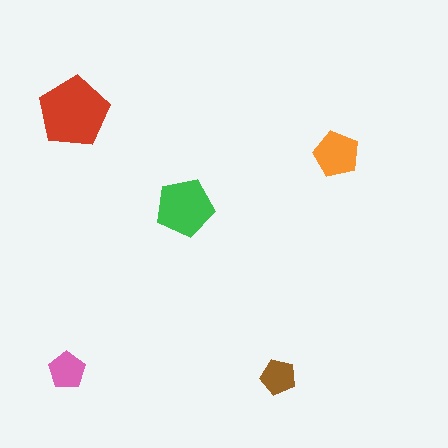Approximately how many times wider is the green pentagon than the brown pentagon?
About 1.5 times wider.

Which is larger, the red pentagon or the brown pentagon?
The red one.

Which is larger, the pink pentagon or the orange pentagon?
The orange one.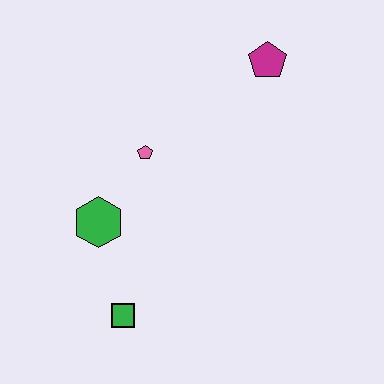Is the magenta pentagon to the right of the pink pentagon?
Yes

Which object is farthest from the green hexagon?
The magenta pentagon is farthest from the green hexagon.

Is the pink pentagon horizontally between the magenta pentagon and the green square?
Yes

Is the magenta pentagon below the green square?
No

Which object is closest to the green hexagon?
The pink pentagon is closest to the green hexagon.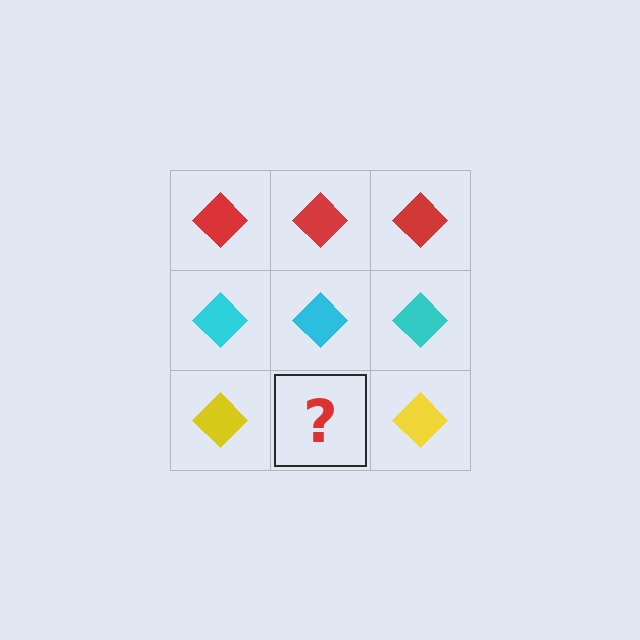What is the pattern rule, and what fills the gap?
The rule is that each row has a consistent color. The gap should be filled with a yellow diamond.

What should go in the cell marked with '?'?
The missing cell should contain a yellow diamond.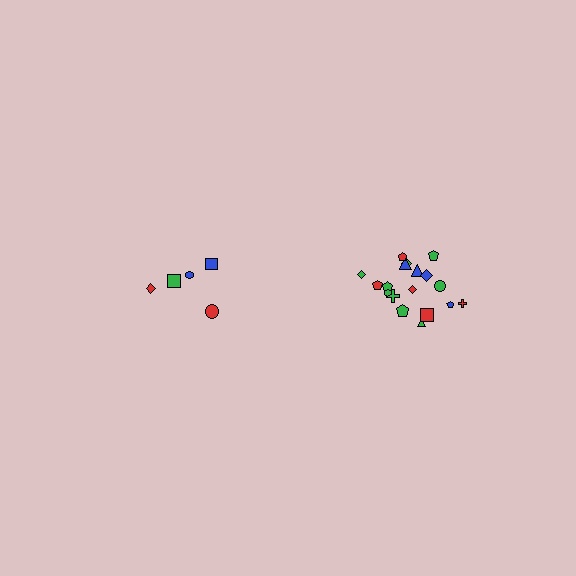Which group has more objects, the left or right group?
The right group.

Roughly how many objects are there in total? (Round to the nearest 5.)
Roughly 25 objects in total.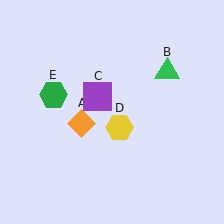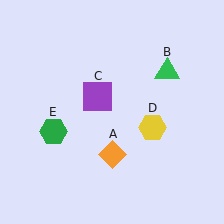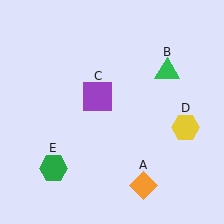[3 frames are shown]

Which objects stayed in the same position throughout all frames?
Green triangle (object B) and purple square (object C) remained stationary.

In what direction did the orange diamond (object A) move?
The orange diamond (object A) moved down and to the right.